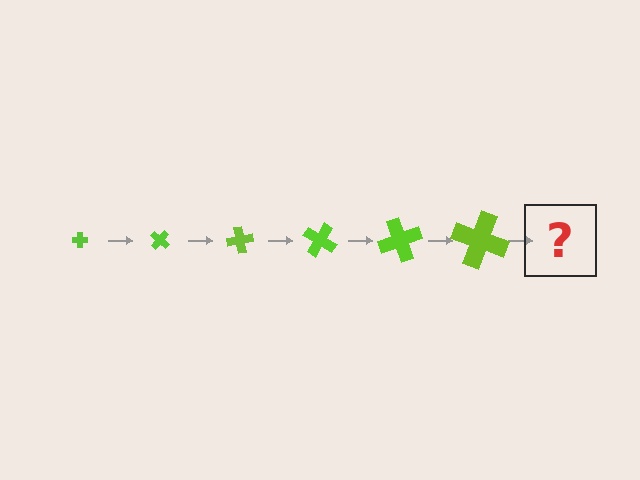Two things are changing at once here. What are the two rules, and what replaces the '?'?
The two rules are that the cross grows larger each step and it rotates 40 degrees each step. The '?' should be a cross, larger than the previous one and rotated 240 degrees from the start.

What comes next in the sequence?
The next element should be a cross, larger than the previous one and rotated 240 degrees from the start.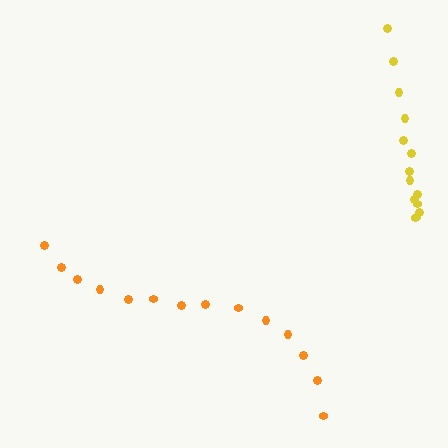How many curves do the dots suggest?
There are 2 distinct paths.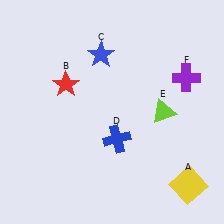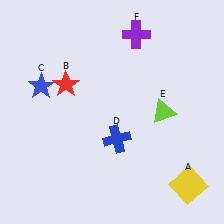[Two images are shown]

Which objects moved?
The objects that moved are: the blue star (C), the purple cross (F).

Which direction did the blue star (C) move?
The blue star (C) moved left.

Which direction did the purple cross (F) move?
The purple cross (F) moved left.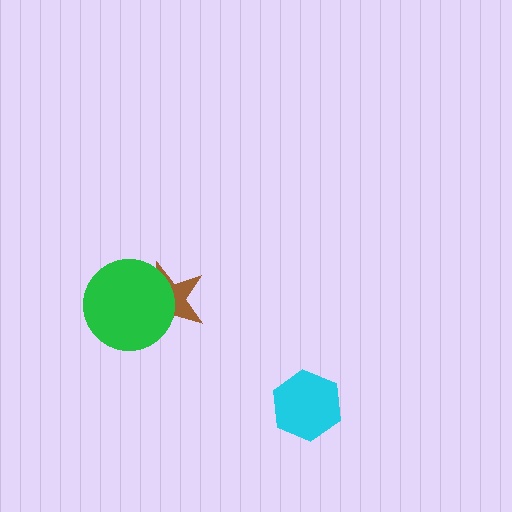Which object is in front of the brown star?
The green circle is in front of the brown star.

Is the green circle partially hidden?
No, no other shape covers it.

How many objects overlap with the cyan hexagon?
0 objects overlap with the cyan hexagon.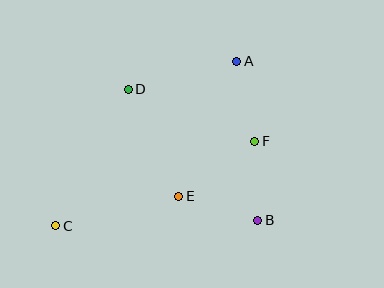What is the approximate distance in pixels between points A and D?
The distance between A and D is approximately 112 pixels.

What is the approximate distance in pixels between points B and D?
The distance between B and D is approximately 184 pixels.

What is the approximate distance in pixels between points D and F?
The distance between D and F is approximately 137 pixels.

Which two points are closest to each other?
Points B and F are closest to each other.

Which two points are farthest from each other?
Points A and C are farthest from each other.